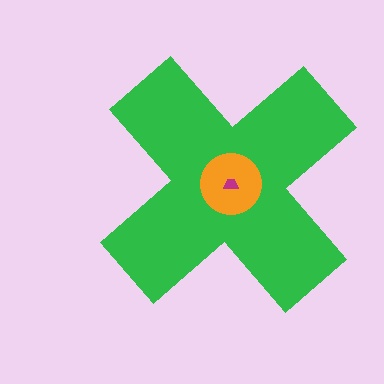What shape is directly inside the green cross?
The orange circle.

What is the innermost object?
The magenta trapezoid.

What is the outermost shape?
The green cross.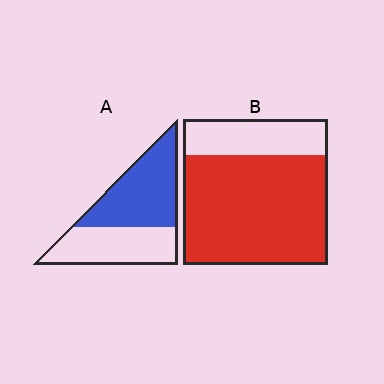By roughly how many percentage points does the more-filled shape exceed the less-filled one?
By roughly 20 percentage points (B over A).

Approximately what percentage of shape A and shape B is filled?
A is approximately 55% and B is approximately 75%.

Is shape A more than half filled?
Yes.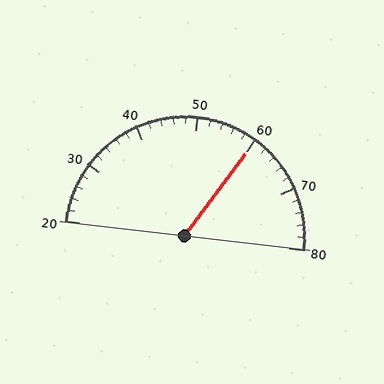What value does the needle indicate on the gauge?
The needle indicates approximately 60.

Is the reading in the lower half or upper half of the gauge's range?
The reading is in the upper half of the range (20 to 80).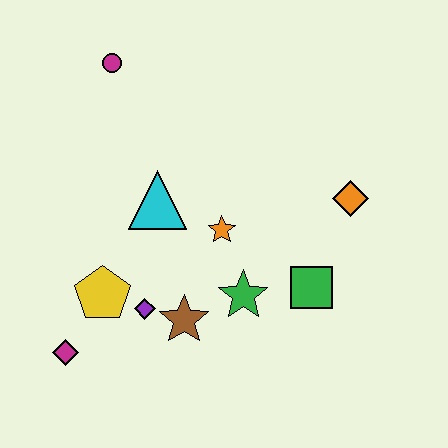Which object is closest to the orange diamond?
The green square is closest to the orange diamond.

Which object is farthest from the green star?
The magenta circle is farthest from the green star.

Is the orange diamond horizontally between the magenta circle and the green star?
No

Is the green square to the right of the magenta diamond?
Yes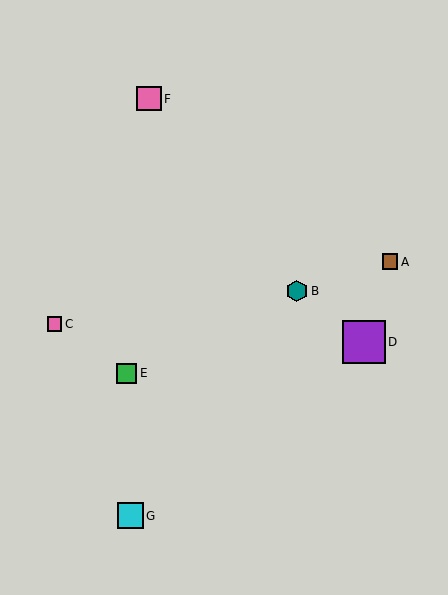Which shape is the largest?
The purple square (labeled D) is the largest.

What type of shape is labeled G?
Shape G is a cyan square.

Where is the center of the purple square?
The center of the purple square is at (364, 342).